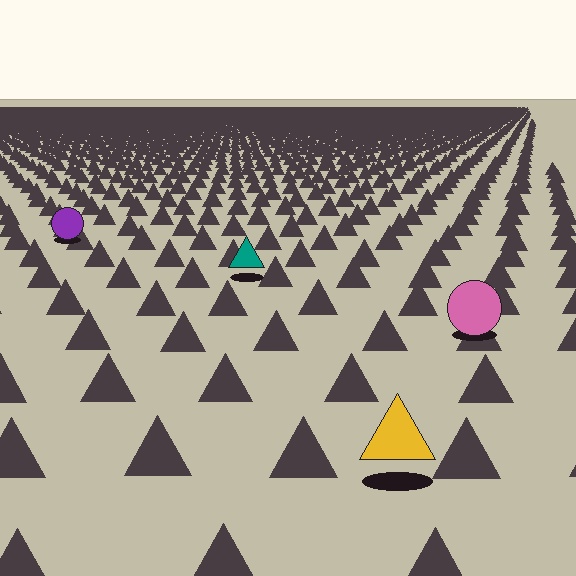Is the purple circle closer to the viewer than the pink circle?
No. The pink circle is closer — you can tell from the texture gradient: the ground texture is coarser near it.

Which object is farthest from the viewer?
The purple circle is farthest from the viewer. It appears smaller and the ground texture around it is denser.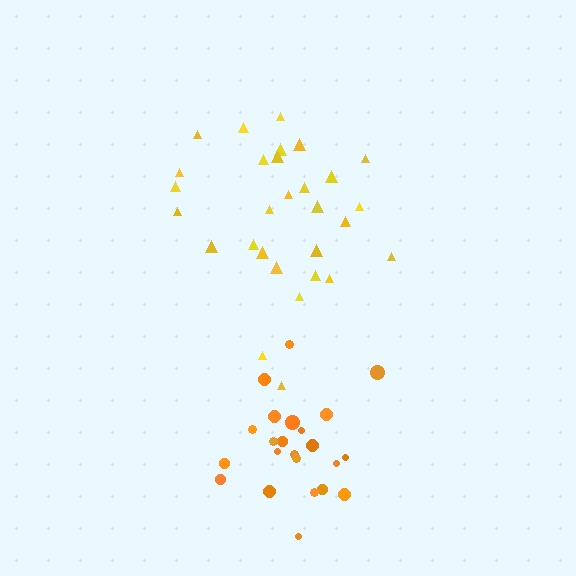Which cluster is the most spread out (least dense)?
Yellow.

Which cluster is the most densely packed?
Orange.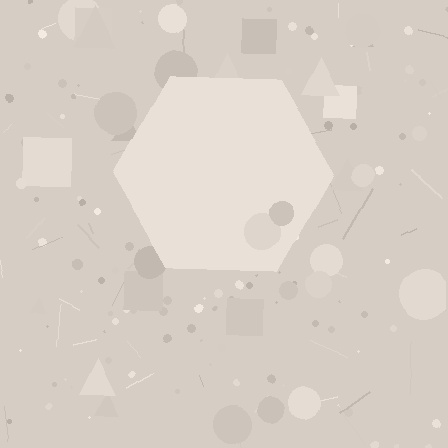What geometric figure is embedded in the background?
A hexagon is embedded in the background.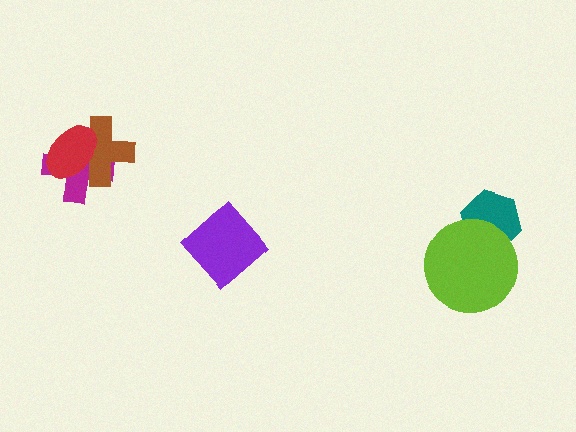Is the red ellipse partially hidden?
No, no other shape covers it.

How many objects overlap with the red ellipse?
2 objects overlap with the red ellipse.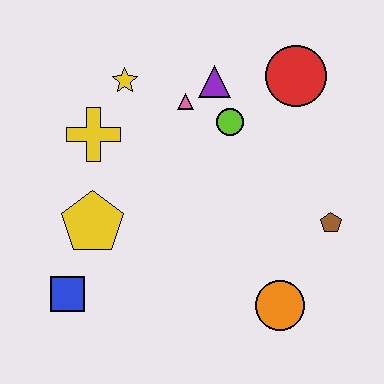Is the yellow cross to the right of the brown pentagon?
No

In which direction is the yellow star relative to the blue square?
The yellow star is above the blue square.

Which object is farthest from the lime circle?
The blue square is farthest from the lime circle.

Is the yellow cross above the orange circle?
Yes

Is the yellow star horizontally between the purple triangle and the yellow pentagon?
Yes